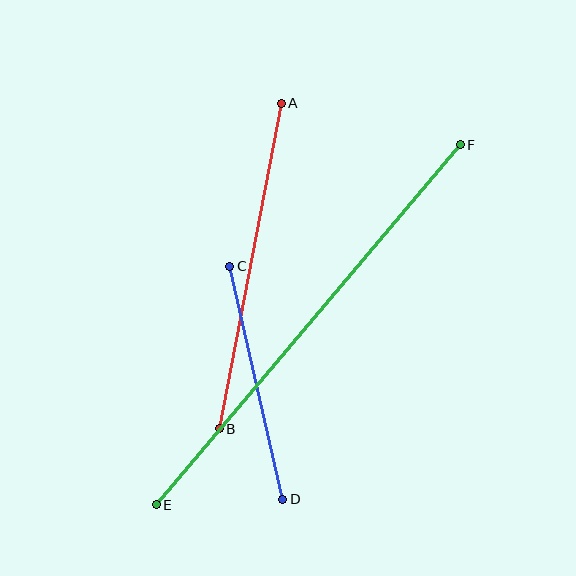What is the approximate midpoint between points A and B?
The midpoint is at approximately (250, 266) pixels.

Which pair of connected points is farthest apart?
Points E and F are farthest apart.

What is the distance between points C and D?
The distance is approximately 239 pixels.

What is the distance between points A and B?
The distance is approximately 331 pixels.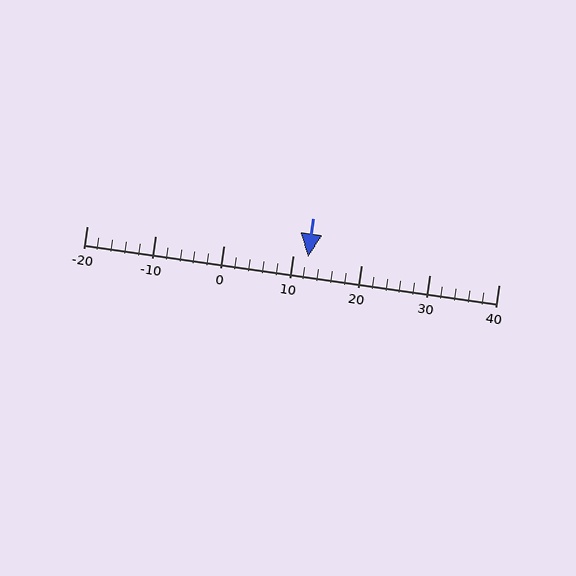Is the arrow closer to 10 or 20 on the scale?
The arrow is closer to 10.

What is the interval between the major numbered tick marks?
The major tick marks are spaced 10 units apart.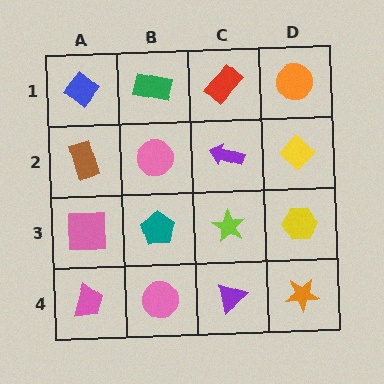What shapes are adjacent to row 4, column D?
A yellow hexagon (row 3, column D), a purple triangle (row 4, column C).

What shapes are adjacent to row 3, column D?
A yellow diamond (row 2, column D), an orange star (row 4, column D), a lime star (row 3, column C).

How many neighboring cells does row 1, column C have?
3.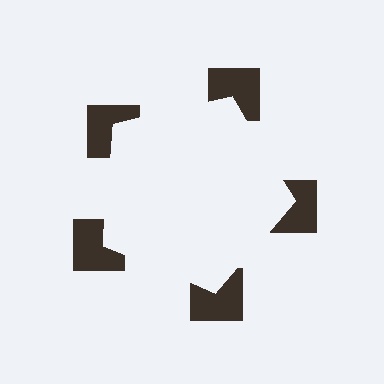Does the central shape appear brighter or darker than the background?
It typically appears slightly brighter than the background, even though no actual brightness change is drawn.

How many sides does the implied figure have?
5 sides.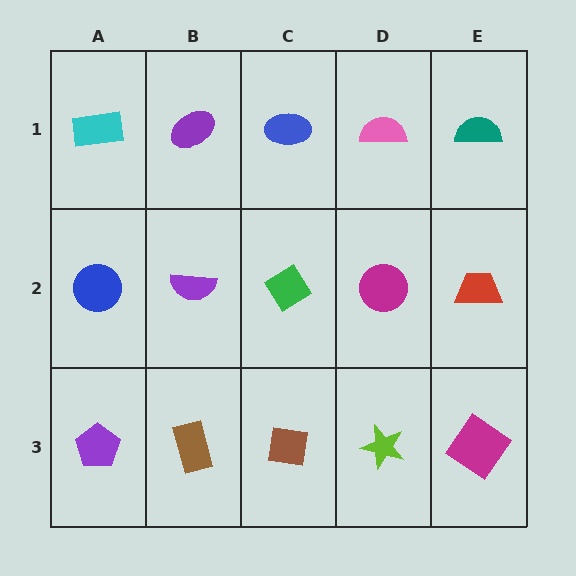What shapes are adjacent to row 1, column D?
A magenta circle (row 2, column D), a blue ellipse (row 1, column C), a teal semicircle (row 1, column E).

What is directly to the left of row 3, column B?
A purple pentagon.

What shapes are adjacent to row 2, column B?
A purple ellipse (row 1, column B), a brown rectangle (row 3, column B), a blue circle (row 2, column A), a green diamond (row 2, column C).